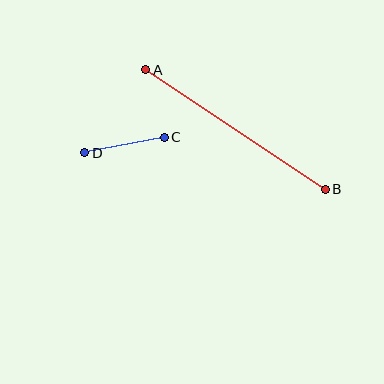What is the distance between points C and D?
The distance is approximately 81 pixels.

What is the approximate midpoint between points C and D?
The midpoint is at approximately (125, 145) pixels.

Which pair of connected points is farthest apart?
Points A and B are farthest apart.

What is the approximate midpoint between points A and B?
The midpoint is at approximately (236, 129) pixels.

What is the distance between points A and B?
The distance is approximately 216 pixels.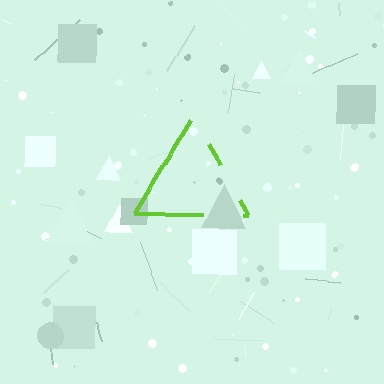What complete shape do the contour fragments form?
The contour fragments form a triangle.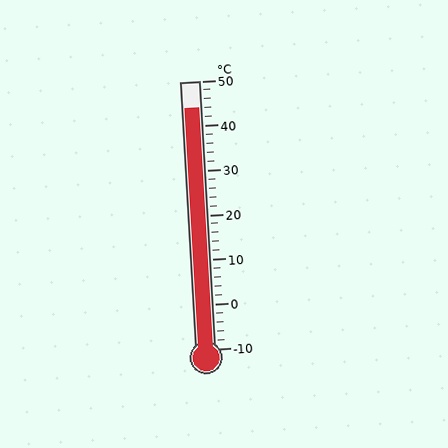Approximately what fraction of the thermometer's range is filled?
The thermometer is filled to approximately 90% of its range.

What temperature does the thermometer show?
The thermometer shows approximately 44°C.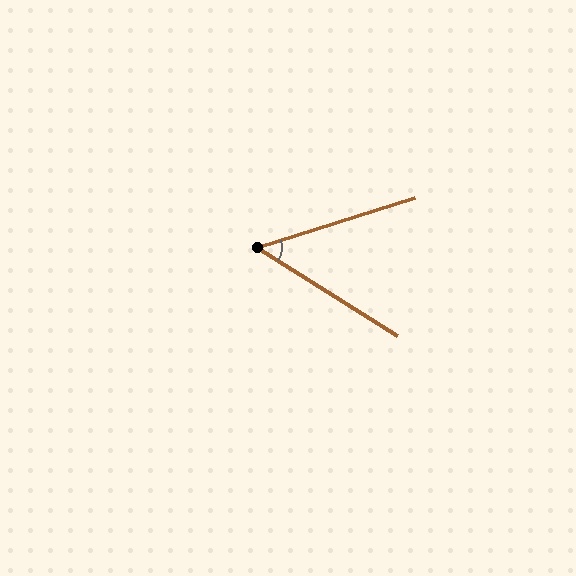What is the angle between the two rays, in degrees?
Approximately 50 degrees.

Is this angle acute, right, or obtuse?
It is acute.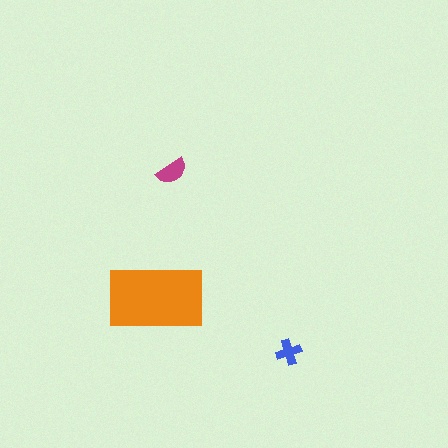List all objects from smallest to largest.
The blue cross, the magenta semicircle, the orange rectangle.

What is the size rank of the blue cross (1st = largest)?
3rd.